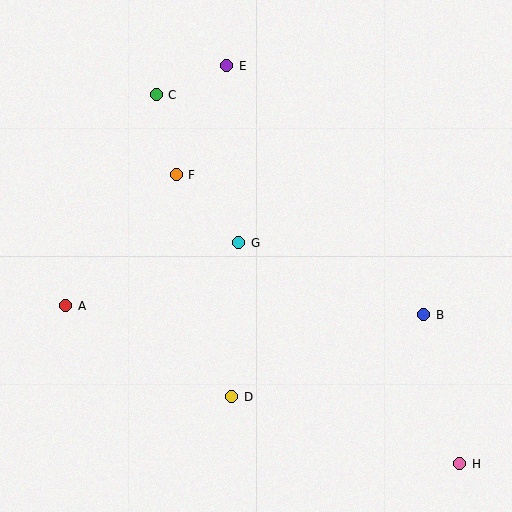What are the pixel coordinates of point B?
Point B is at (424, 315).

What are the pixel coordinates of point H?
Point H is at (460, 464).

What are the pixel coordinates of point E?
Point E is at (227, 66).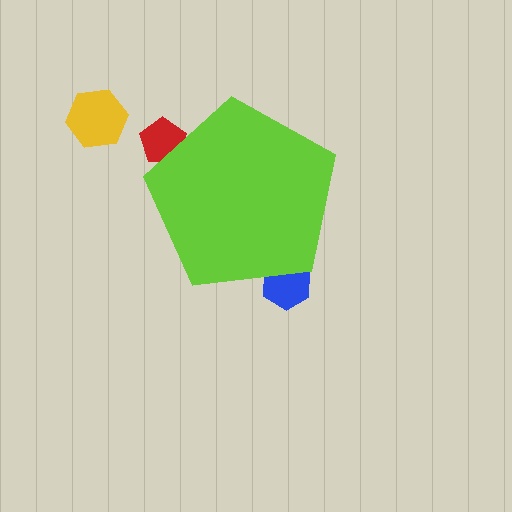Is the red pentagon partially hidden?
Yes, the red pentagon is partially hidden behind the lime pentagon.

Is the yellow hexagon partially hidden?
No, the yellow hexagon is fully visible.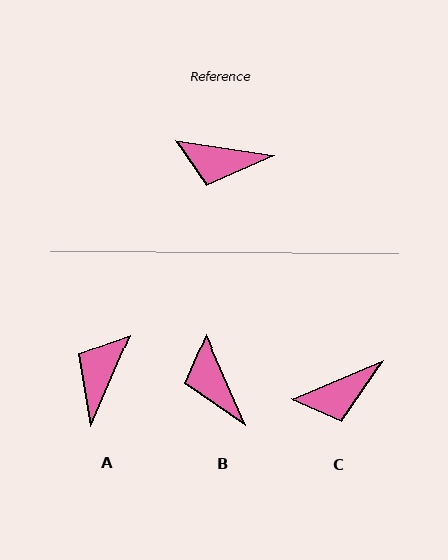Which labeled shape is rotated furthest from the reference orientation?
A, about 104 degrees away.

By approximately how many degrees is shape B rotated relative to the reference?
Approximately 57 degrees clockwise.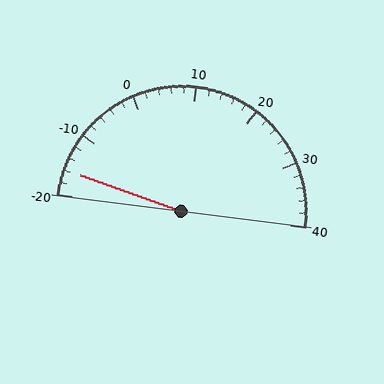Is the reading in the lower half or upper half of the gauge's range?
The reading is in the lower half of the range (-20 to 40).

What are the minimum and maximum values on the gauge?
The gauge ranges from -20 to 40.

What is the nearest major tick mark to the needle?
The nearest major tick mark is -20.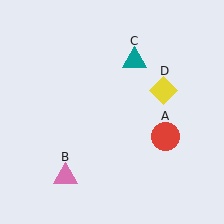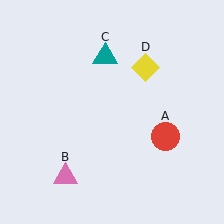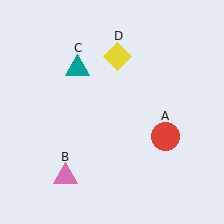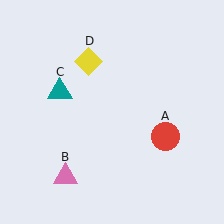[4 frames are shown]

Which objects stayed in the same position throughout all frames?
Red circle (object A) and pink triangle (object B) remained stationary.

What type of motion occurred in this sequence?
The teal triangle (object C), yellow diamond (object D) rotated counterclockwise around the center of the scene.